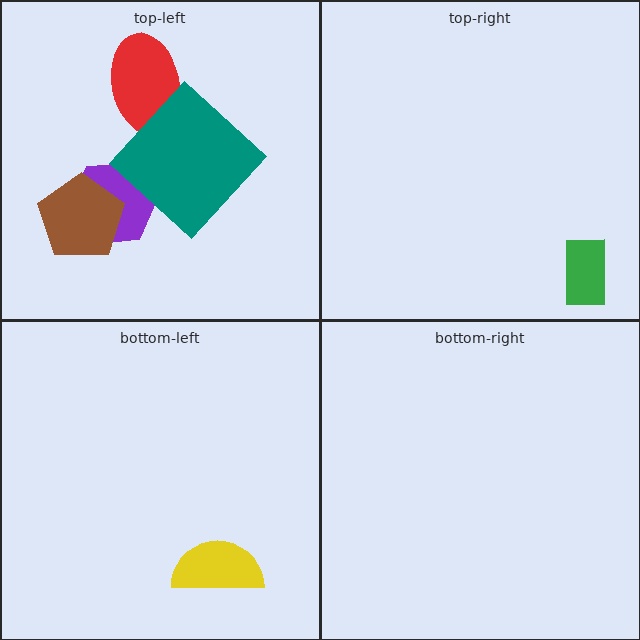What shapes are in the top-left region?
The red ellipse, the purple hexagon, the teal diamond, the brown pentagon.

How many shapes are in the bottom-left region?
1.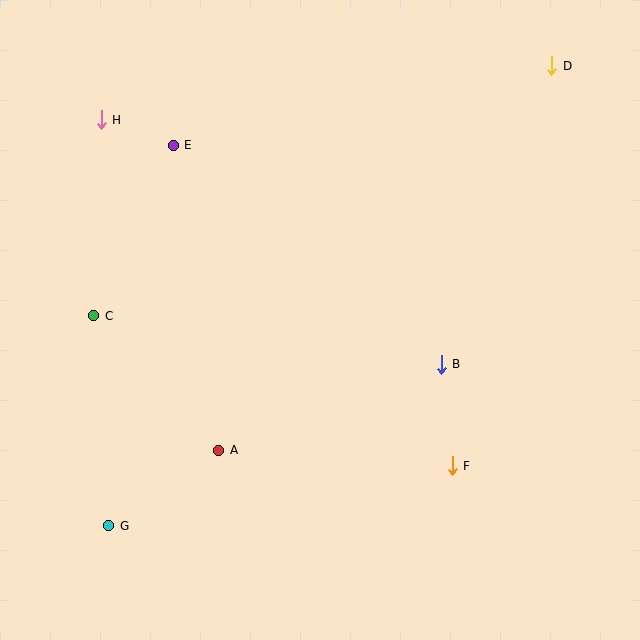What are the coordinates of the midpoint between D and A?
The midpoint between D and A is at (385, 258).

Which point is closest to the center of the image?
Point B at (441, 364) is closest to the center.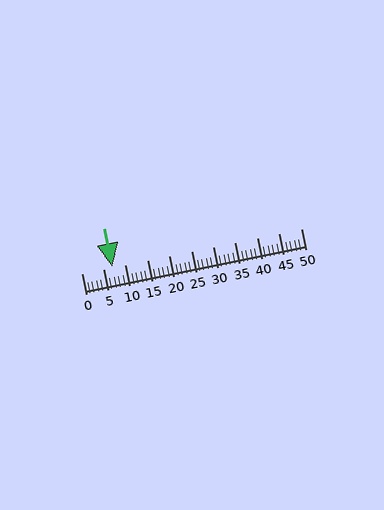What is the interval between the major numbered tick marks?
The major tick marks are spaced 5 units apart.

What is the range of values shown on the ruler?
The ruler shows values from 0 to 50.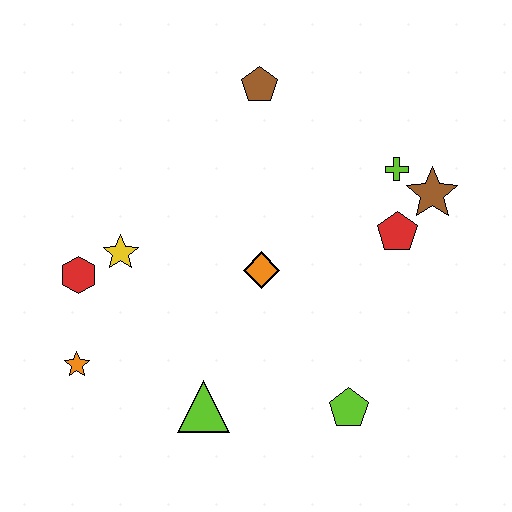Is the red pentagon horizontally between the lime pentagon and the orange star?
No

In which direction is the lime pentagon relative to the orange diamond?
The lime pentagon is below the orange diamond.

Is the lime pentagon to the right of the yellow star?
Yes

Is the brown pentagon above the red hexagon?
Yes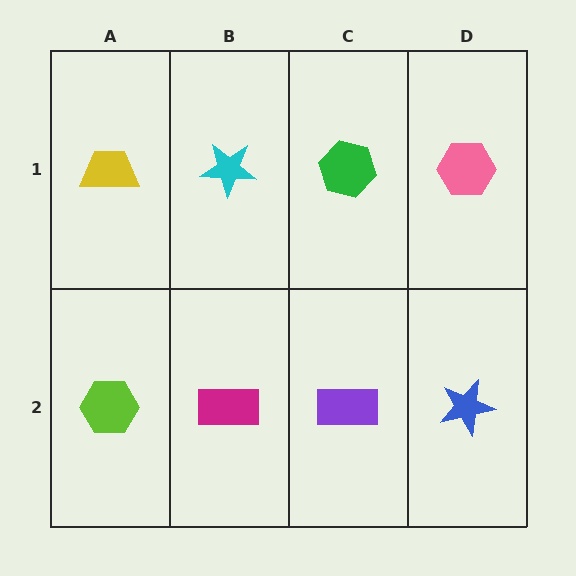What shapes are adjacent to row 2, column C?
A green hexagon (row 1, column C), a magenta rectangle (row 2, column B), a blue star (row 2, column D).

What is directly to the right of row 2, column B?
A purple rectangle.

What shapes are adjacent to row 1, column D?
A blue star (row 2, column D), a green hexagon (row 1, column C).